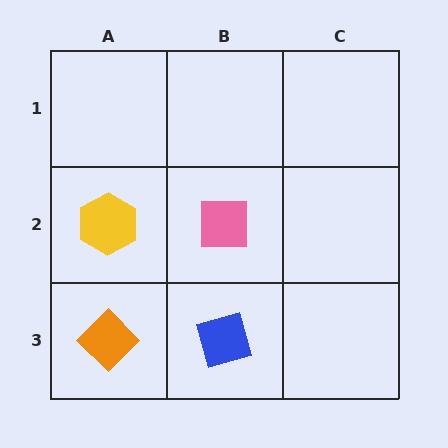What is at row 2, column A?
A yellow hexagon.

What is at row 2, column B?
A pink square.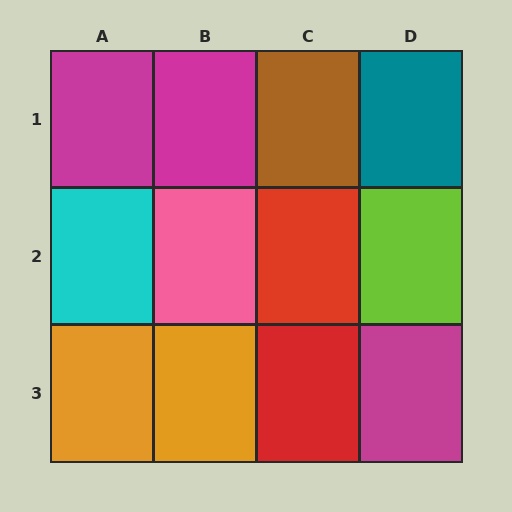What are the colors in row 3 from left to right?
Orange, orange, red, magenta.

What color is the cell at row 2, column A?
Cyan.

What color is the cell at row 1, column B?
Magenta.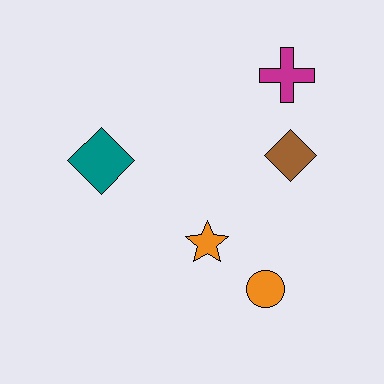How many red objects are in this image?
There are no red objects.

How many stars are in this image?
There is 1 star.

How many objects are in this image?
There are 5 objects.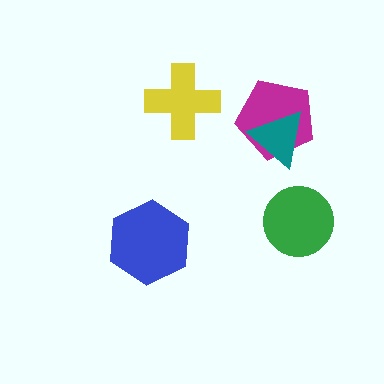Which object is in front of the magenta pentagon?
The teal triangle is in front of the magenta pentagon.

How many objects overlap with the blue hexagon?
0 objects overlap with the blue hexagon.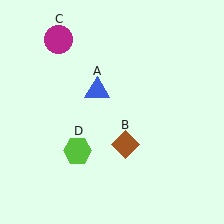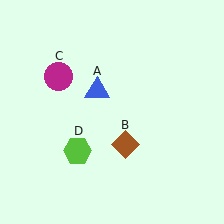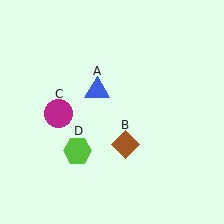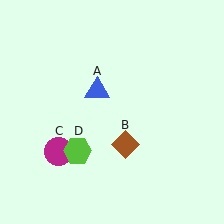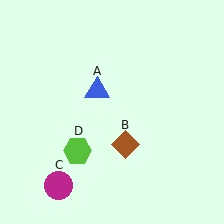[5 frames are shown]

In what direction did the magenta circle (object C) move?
The magenta circle (object C) moved down.